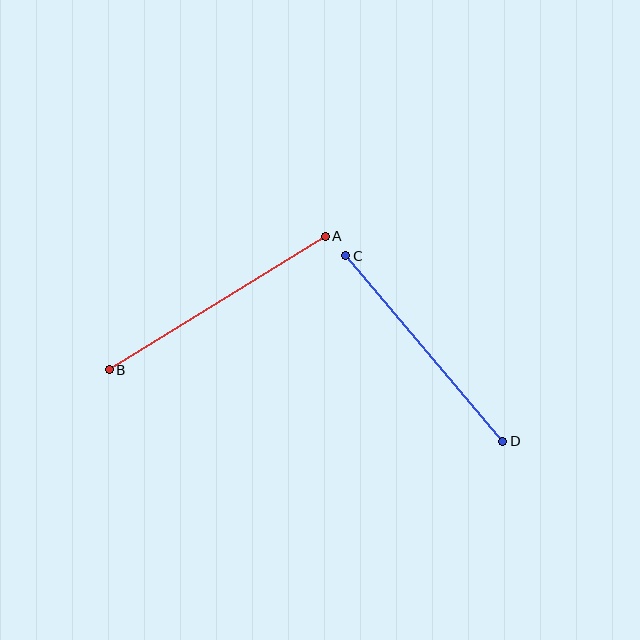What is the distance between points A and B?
The distance is approximately 254 pixels.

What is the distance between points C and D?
The distance is approximately 243 pixels.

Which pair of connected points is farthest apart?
Points A and B are farthest apart.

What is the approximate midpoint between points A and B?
The midpoint is at approximately (217, 303) pixels.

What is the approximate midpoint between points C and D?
The midpoint is at approximately (424, 348) pixels.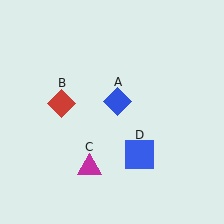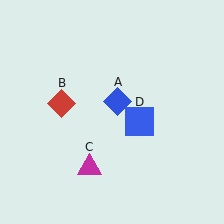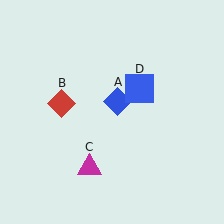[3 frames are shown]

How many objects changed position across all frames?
1 object changed position: blue square (object D).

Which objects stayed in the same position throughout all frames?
Blue diamond (object A) and red diamond (object B) and magenta triangle (object C) remained stationary.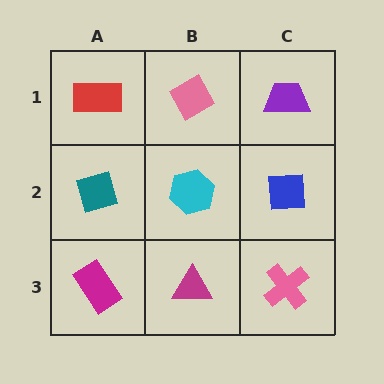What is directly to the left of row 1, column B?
A red rectangle.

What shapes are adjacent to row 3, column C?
A blue square (row 2, column C), a magenta triangle (row 3, column B).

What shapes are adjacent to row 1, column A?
A teal diamond (row 2, column A), a pink diamond (row 1, column B).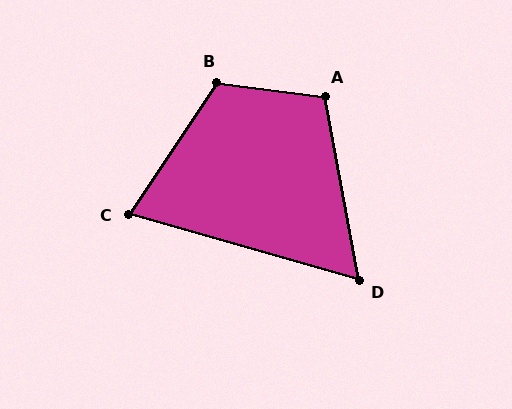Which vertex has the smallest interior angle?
D, at approximately 64 degrees.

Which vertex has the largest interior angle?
B, at approximately 116 degrees.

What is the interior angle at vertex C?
Approximately 72 degrees (acute).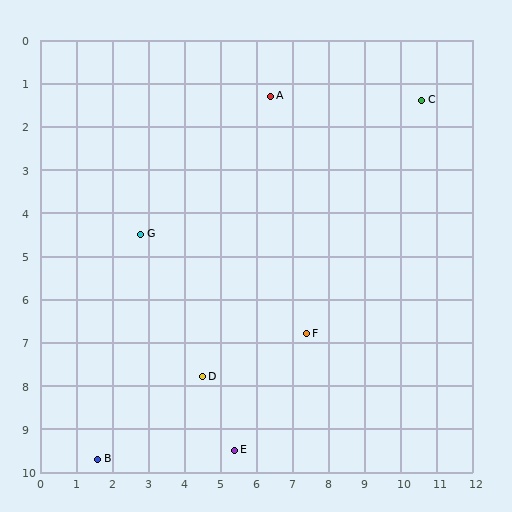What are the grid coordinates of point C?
Point C is at approximately (10.6, 1.4).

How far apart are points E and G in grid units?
Points E and G are about 5.6 grid units apart.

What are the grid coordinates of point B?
Point B is at approximately (1.6, 9.7).